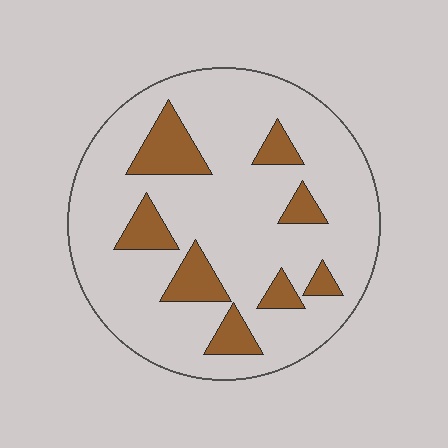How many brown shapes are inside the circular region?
8.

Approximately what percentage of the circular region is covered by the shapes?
Approximately 20%.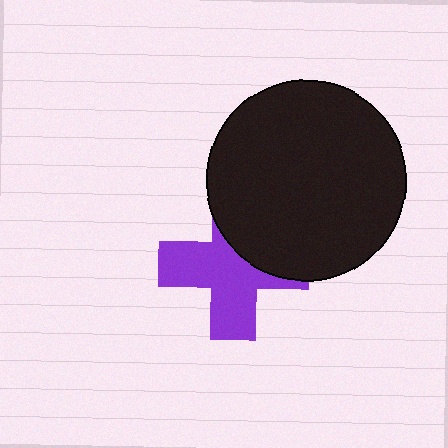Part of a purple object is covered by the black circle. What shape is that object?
It is a cross.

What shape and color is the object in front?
The object in front is a black circle.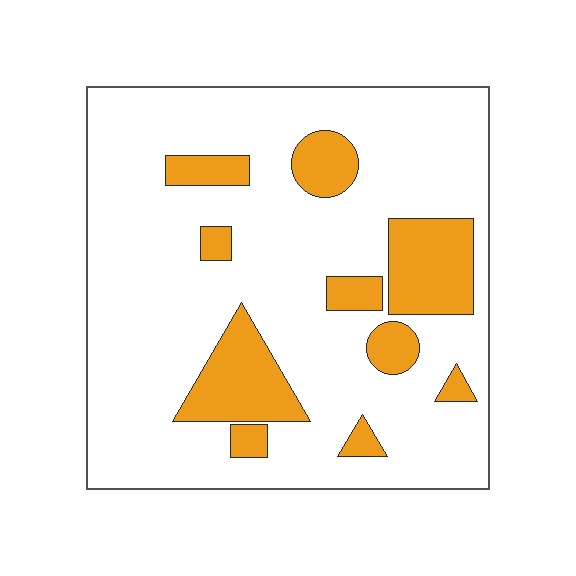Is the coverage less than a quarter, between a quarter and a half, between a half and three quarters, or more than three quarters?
Less than a quarter.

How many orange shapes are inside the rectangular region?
10.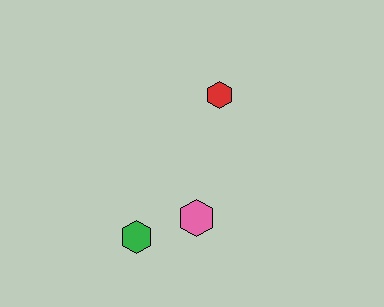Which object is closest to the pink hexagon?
The green hexagon is closest to the pink hexagon.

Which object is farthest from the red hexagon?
The green hexagon is farthest from the red hexagon.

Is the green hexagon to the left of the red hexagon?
Yes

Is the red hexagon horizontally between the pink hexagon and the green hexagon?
No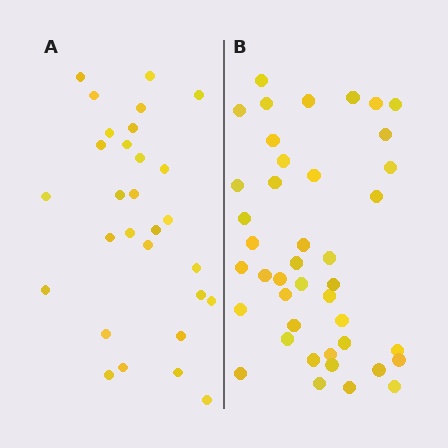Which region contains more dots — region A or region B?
Region B (the right region) has more dots.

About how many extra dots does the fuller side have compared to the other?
Region B has approximately 15 more dots than region A.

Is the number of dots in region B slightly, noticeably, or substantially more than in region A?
Region B has noticeably more, but not dramatically so. The ratio is roughly 1.4 to 1.